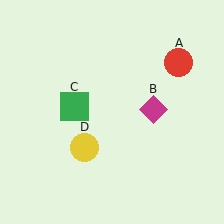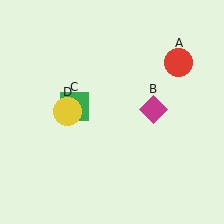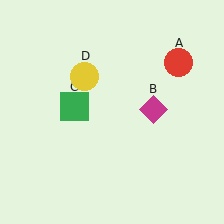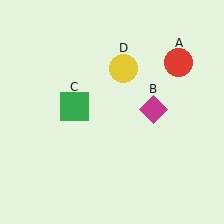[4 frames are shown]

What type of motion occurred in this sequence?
The yellow circle (object D) rotated clockwise around the center of the scene.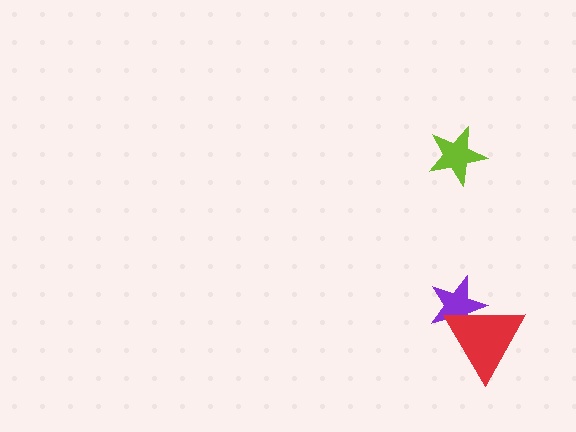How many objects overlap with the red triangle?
1 object overlaps with the red triangle.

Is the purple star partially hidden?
Yes, it is partially covered by another shape.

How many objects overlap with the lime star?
0 objects overlap with the lime star.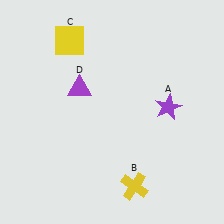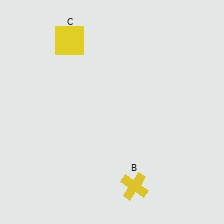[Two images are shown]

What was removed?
The purple triangle (D), the purple star (A) were removed in Image 2.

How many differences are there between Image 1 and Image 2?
There are 2 differences between the two images.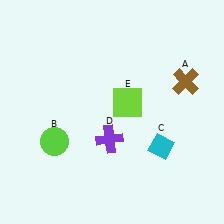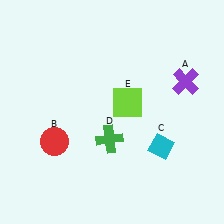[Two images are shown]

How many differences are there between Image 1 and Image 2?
There are 3 differences between the two images.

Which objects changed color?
A changed from brown to purple. B changed from lime to red. D changed from purple to green.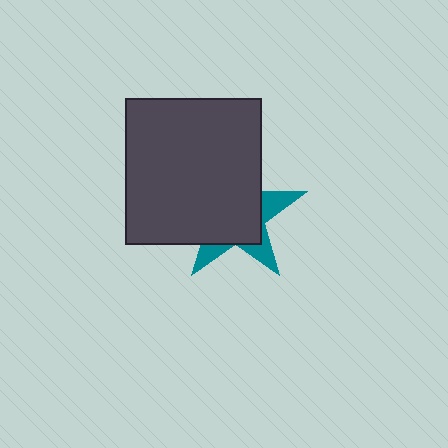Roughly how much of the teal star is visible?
A small part of it is visible (roughly 30%).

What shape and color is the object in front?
The object in front is a dark gray rectangle.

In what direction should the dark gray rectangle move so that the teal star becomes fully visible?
The dark gray rectangle should move toward the upper-left. That is the shortest direction to clear the overlap and leave the teal star fully visible.